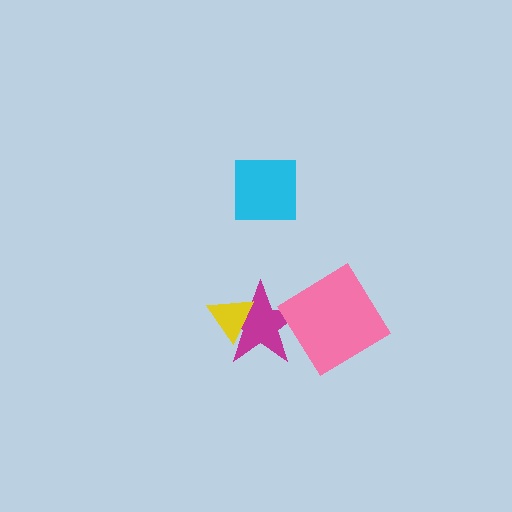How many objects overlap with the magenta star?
2 objects overlap with the magenta star.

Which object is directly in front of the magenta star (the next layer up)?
The pink diamond is directly in front of the magenta star.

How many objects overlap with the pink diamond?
1 object overlaps with the pink diamond.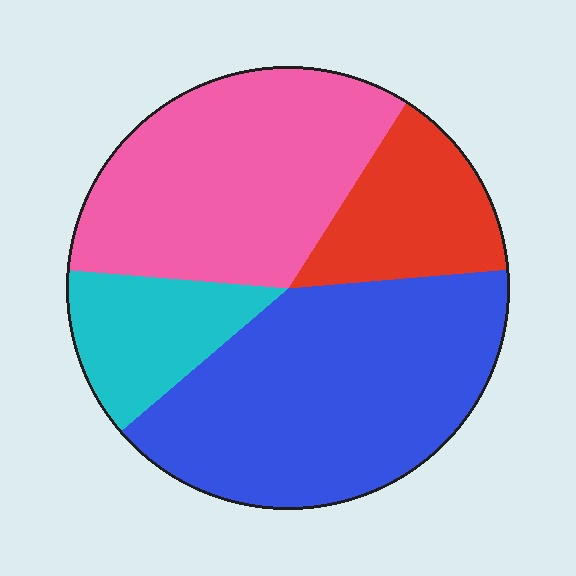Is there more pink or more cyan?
Pink.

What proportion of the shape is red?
Red takes up about one sixth (1/6) of the shape.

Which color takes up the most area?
Blue, at roughly 40%.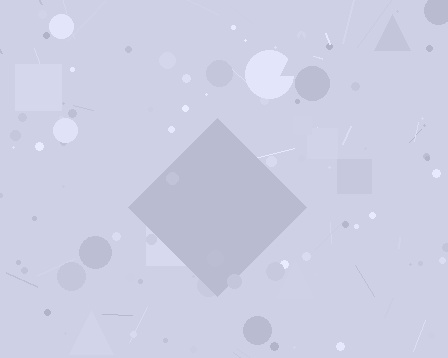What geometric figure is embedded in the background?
A diamond is embedded in the background.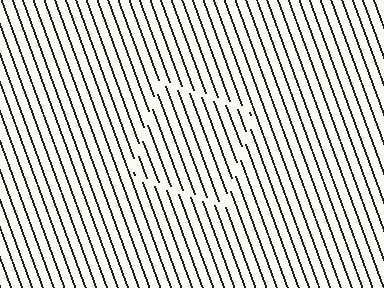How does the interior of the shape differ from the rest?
The interior of the shape contains the same grating, shifted by half a period — the contour is defined by the phase discontinuity where line-ends from the inner and outer gratings abut.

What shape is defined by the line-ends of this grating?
An illusory square. The interior of the shape contains the same grating, shifted by half a period — the contour is defined by the phase discontinuity where line-ends from the inner and outer gratings abut.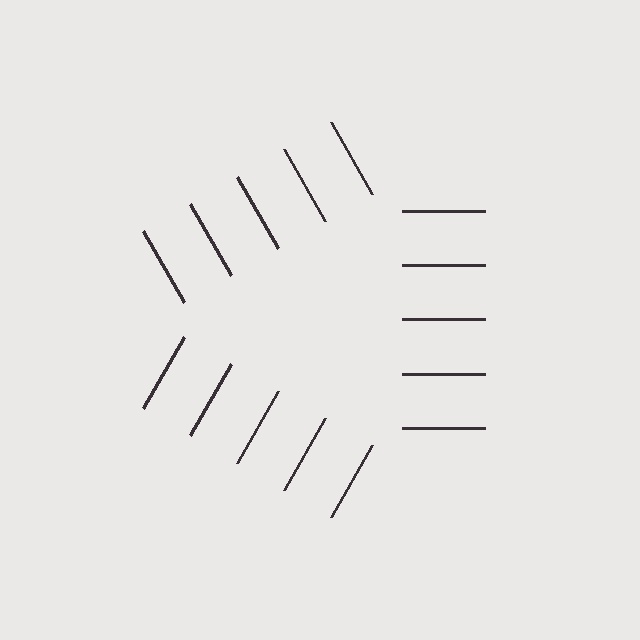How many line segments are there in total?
15 — 5 along each of the 3 edges.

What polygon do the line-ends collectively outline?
An illusory triangle — the line segments terminate on its edges but no continuous stroke is drawn.